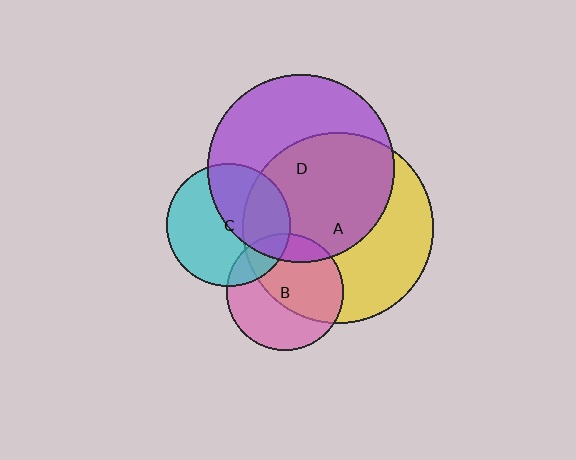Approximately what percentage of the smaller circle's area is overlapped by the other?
Approximately 15%.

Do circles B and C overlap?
Yes.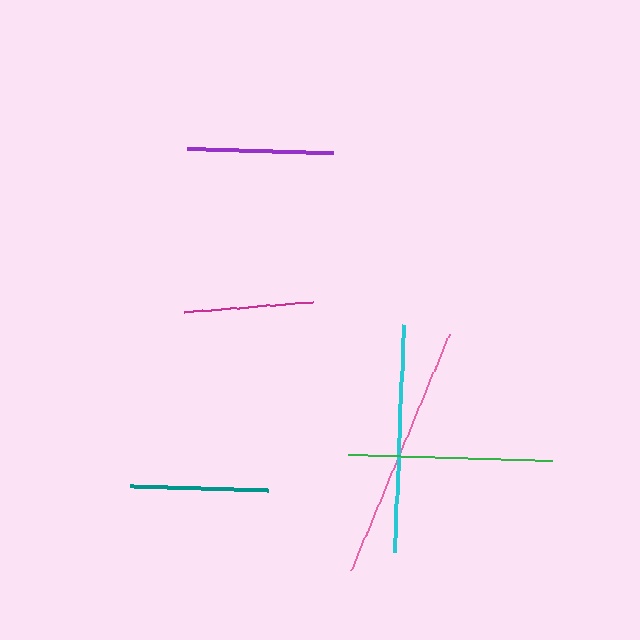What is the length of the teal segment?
The teal segment is approximately 138 pixels long.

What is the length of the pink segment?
The pink segment is approximately 255 pixels long.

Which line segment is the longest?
The pink line is the longest at approximately 255 pixels.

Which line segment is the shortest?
The magenta line is the shortest at approximately 129 pixels.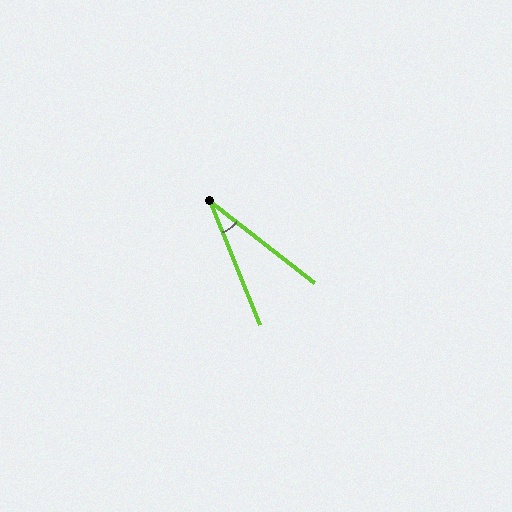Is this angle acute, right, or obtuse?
It is acute.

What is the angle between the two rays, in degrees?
Approximately 30 degrees.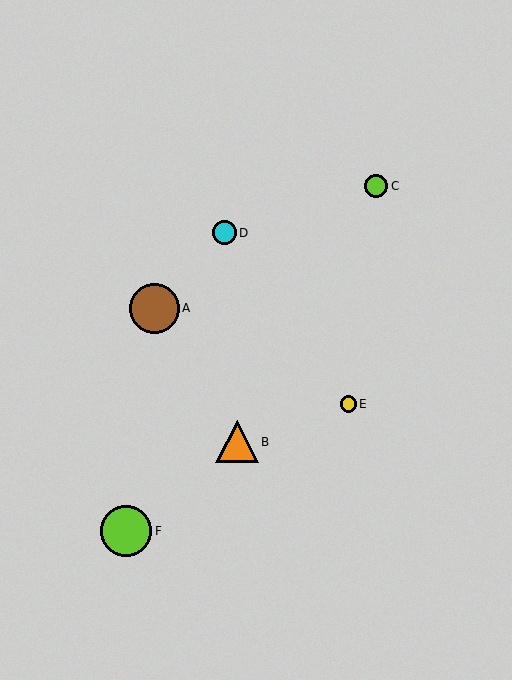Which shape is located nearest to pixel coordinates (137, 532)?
The lime circle (labeled F) at (126, 531) is nearest to that location.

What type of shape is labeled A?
Shape A is a brown circle.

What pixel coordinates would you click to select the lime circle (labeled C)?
Click at (376, 186) to select the lime circle C.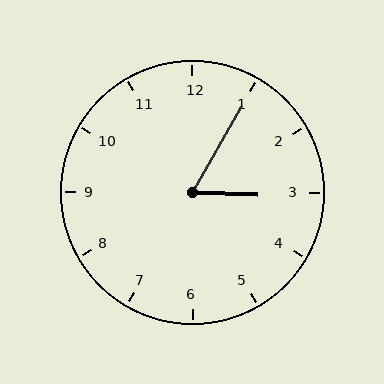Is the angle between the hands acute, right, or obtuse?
It is acute.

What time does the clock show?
3:05.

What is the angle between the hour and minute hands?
Approximately 62 degrees.